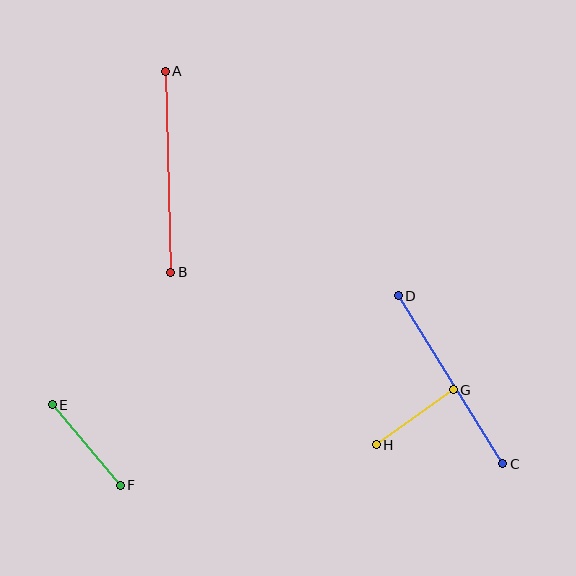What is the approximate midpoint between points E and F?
The midpoint is at approximately (86, 445) pixels.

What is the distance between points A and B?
The distance is approximately 201 pixels.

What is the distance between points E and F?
The distance is approximately 105 pixels.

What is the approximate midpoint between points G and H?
The midpoint is at approximately (415, 417) pixels.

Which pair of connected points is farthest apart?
Points A and B are farthest apart.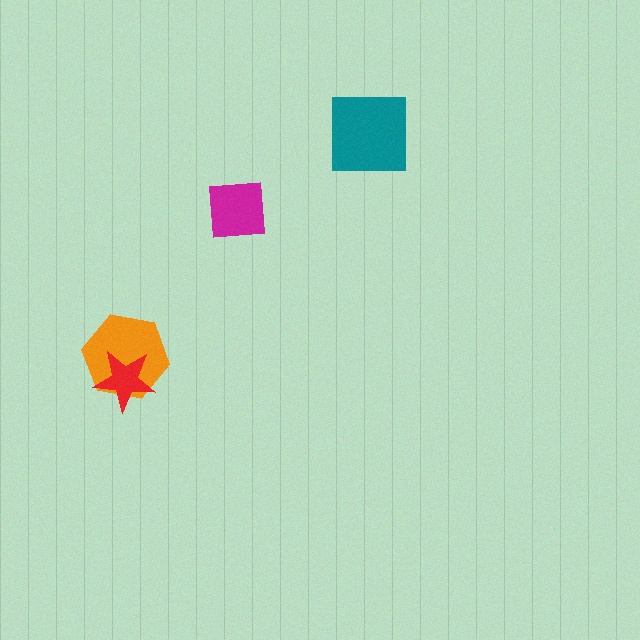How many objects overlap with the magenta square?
0 objects overlap with the magenta square.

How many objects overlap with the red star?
1 object overlaps with the red star.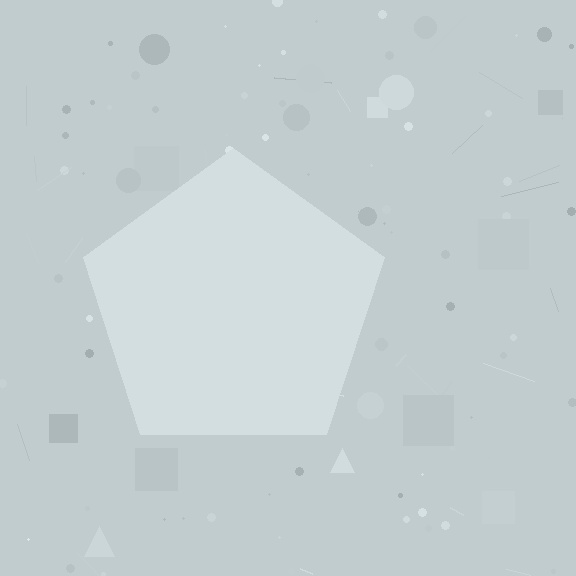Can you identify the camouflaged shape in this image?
The camouflaged shape is a pentagon.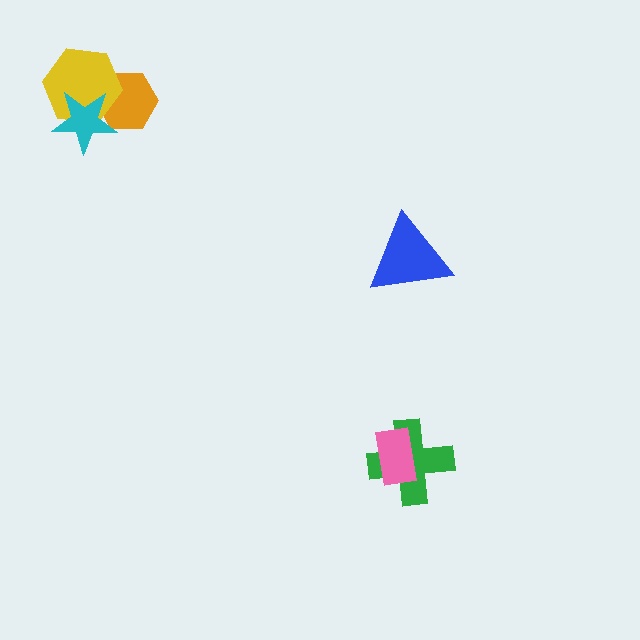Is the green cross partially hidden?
Yes, it is partially covered by another shape.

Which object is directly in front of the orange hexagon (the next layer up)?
The yellow hexagon is directly in front of the orange hexagon.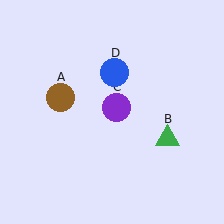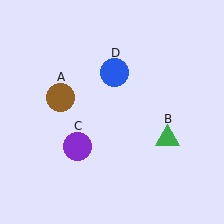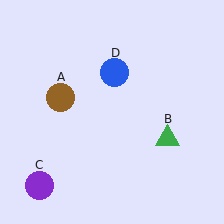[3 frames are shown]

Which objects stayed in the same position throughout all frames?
Brown circle (object A) and green triangle (object B) and blue circle (object D) remained stationary.